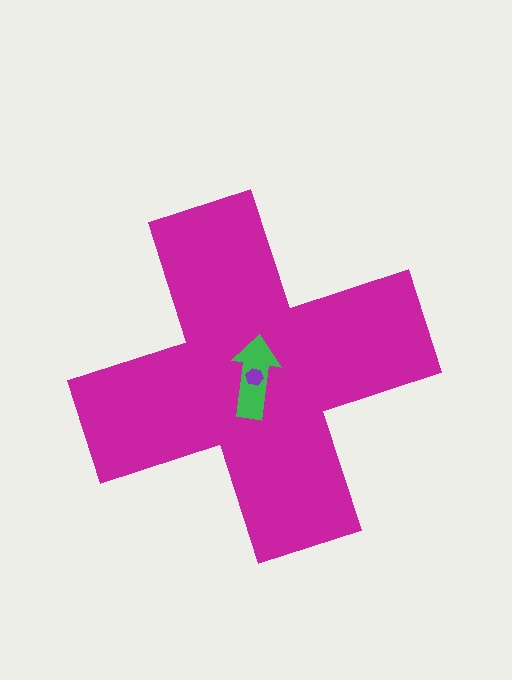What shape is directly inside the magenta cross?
The green arrow.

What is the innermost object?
The purple hexagon.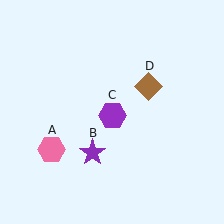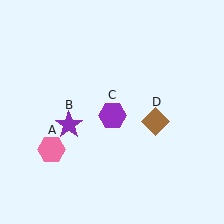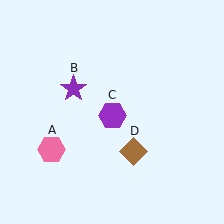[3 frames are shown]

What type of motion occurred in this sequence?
The purple star (object B), brown diamond (object D) rotated clockwise around the center of the scene.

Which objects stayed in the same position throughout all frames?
Pink hexagon (object A) and purple hexagon (object C) remained stationary.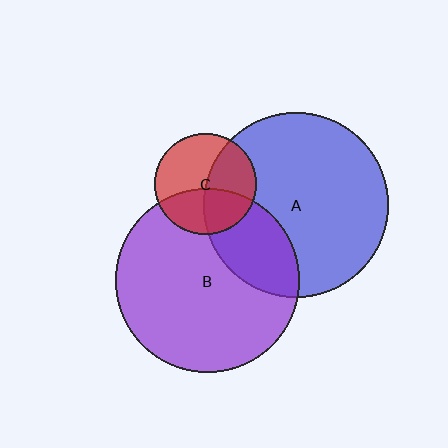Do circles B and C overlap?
Yes.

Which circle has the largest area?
Circle A (blue).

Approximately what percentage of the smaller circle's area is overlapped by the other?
Approximately 40%.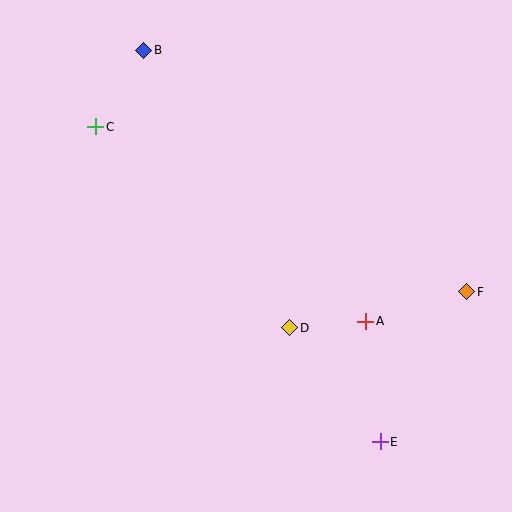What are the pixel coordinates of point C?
Point C is at (96, 127).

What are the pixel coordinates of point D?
Point D is at (290, 328).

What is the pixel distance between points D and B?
The distance between D and B is 313 pixels.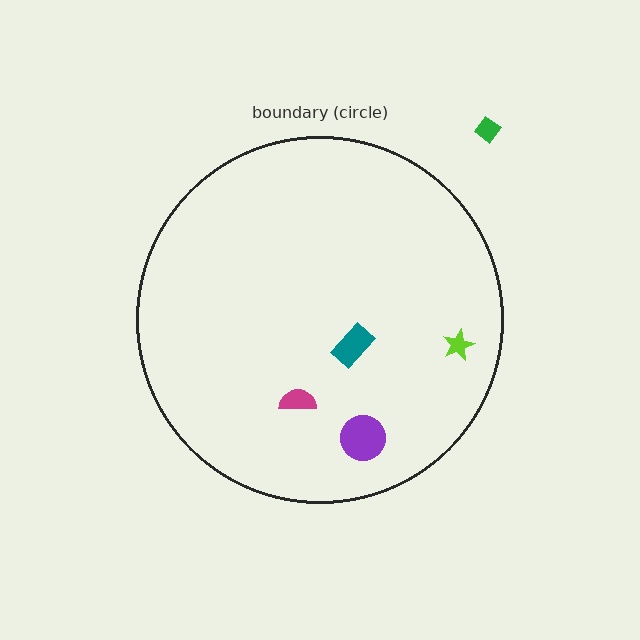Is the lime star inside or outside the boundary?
Inside.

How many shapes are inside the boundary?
4 inside, 1 outside.